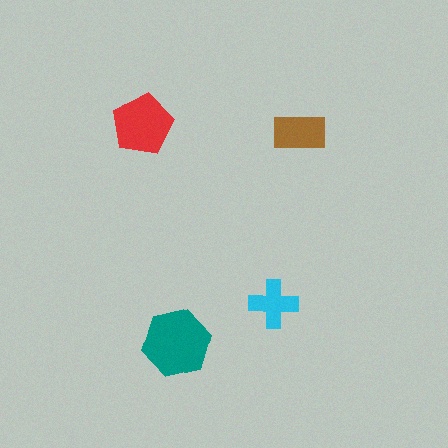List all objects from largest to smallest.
The teal hexagon, the red pentagon, the brown rectangle, the cyan cross.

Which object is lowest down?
The teal hexagon is bottommost.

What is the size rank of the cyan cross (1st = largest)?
4th.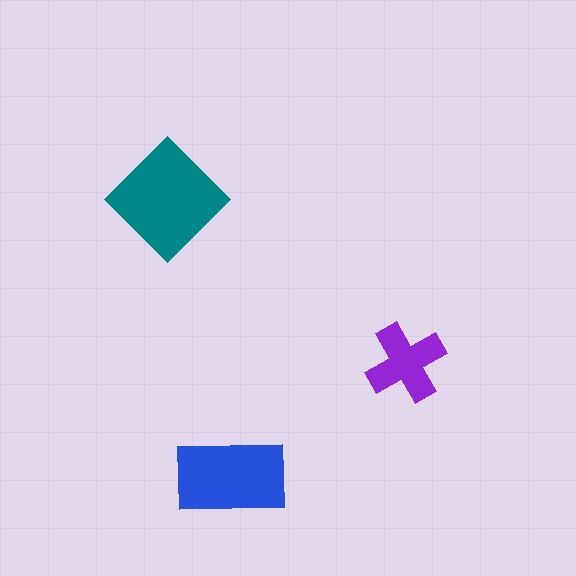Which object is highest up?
The teal diamond is topmost.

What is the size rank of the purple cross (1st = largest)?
3rd.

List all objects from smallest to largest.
The purple cross, the blue rectangle, the teal diamond.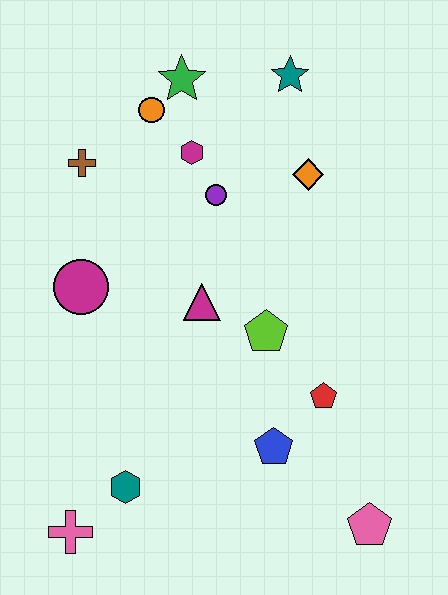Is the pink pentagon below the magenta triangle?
Yes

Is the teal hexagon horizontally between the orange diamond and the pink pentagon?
No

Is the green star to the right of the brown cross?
Yes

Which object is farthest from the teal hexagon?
The teal star is farthest from the teal hexagon.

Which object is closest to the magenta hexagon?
The purple circle is closest to the magenta hexagon.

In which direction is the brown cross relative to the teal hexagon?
The brown cross is above the teal hexagon.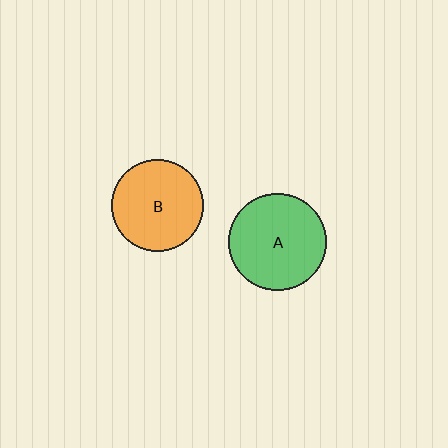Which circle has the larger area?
Circle A (green).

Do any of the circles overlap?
No, none of the circles overlap.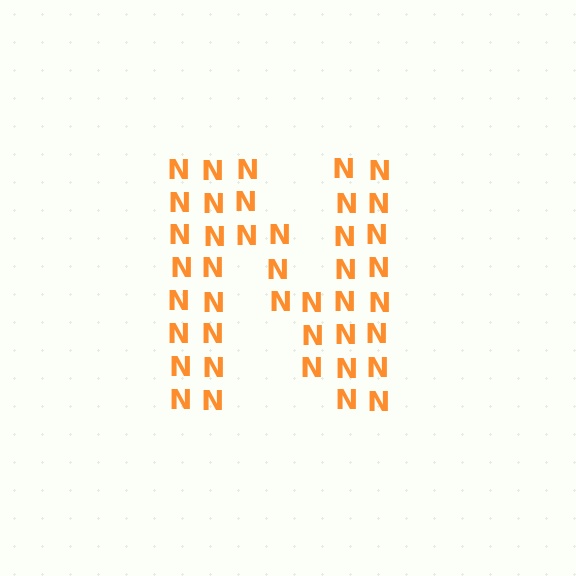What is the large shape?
The large shape is the letter N.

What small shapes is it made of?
It is made of small letter N's.